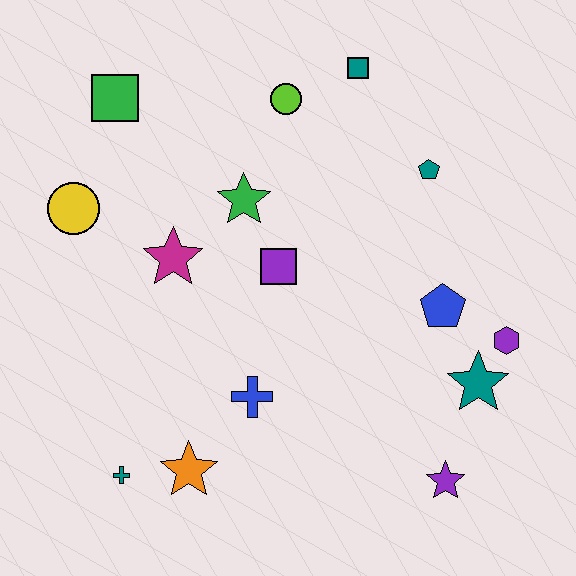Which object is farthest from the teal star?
The green square is farthest from the teal star.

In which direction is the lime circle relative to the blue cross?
The lime circle is above the blue cross.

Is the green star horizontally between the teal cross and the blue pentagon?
Yes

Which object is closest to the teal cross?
The orange star is closest to the teal cross.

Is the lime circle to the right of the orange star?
Yes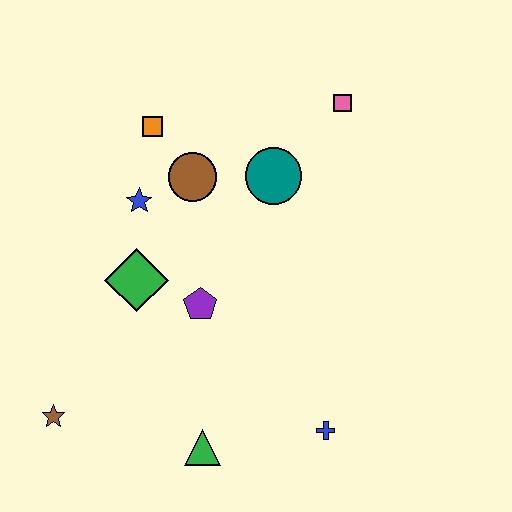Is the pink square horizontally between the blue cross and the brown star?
No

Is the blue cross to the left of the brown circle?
No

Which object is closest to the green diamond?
The purple pentagon is closest to the green diamond.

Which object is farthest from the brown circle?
The blue cross is farthest from the brown circle.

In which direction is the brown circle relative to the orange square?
The brown circle is below the orange square.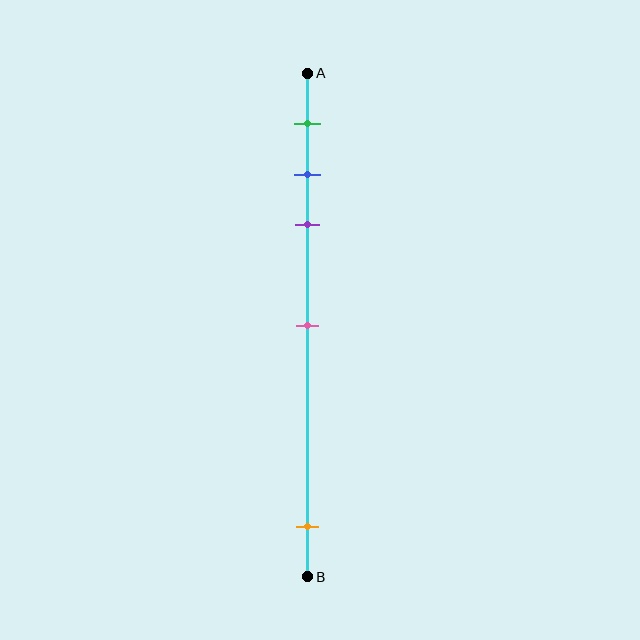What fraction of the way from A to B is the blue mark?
The blue mark is approximately 20% (0.2) of the way from A to B.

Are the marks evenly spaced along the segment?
No, the marks are not evenly spaced.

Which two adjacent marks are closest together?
The blue and purple marks are the closest adjacent pair.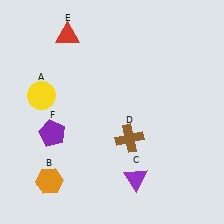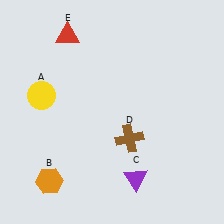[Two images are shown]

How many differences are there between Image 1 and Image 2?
There is 1 difference between the two images.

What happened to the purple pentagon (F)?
The purple pentagon (F) was removed in Image 2. It was in the bottom-left area of Image 1.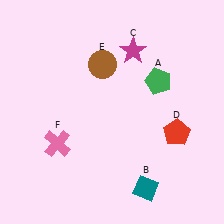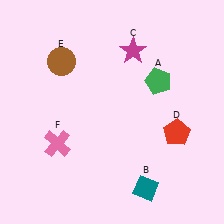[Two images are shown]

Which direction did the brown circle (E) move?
The brown circle (E) moved left.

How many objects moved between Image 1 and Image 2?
1 object moved between the two images.